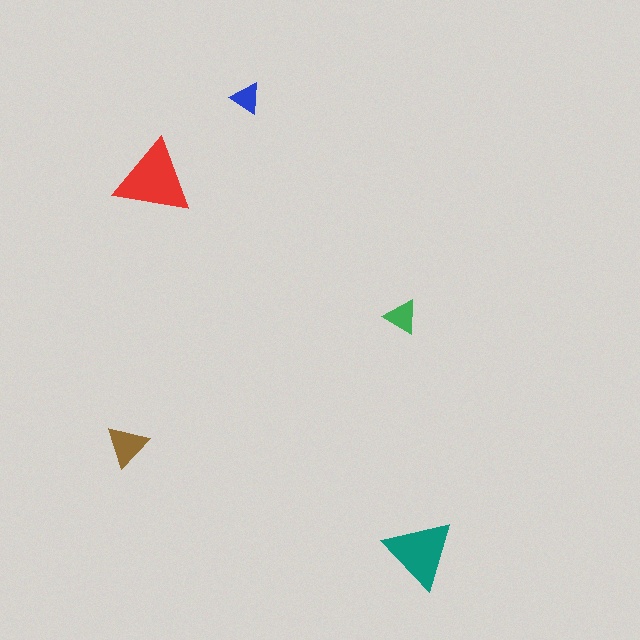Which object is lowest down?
The teal triangle is bottommost.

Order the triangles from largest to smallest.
the red one, the teal one, the brown one, the green one, the blue one.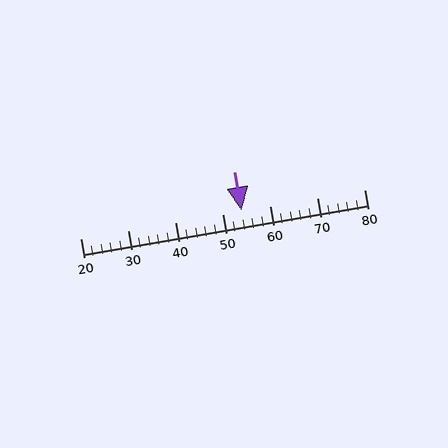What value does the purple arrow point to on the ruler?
The purple arrow points to approximately 54.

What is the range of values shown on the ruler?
The ruler shows values from 20 to 80.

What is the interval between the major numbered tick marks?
The major tick marks are spaced 10 units apart.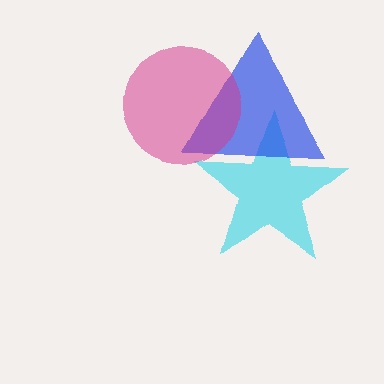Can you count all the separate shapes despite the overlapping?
Yes, there are 3 separate shapes.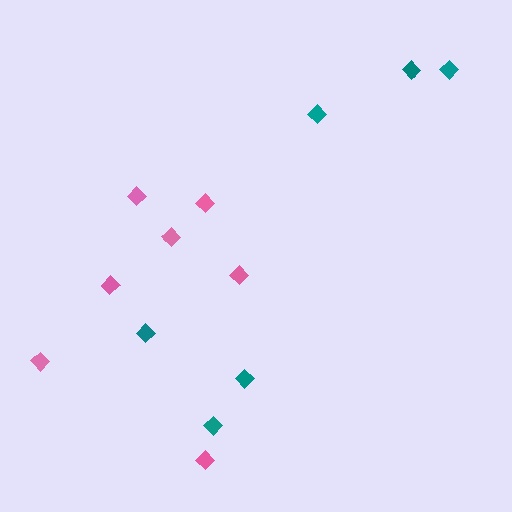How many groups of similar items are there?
There are 2 groups: one group of teal diamonds (6) and one group of pink diamonds (7).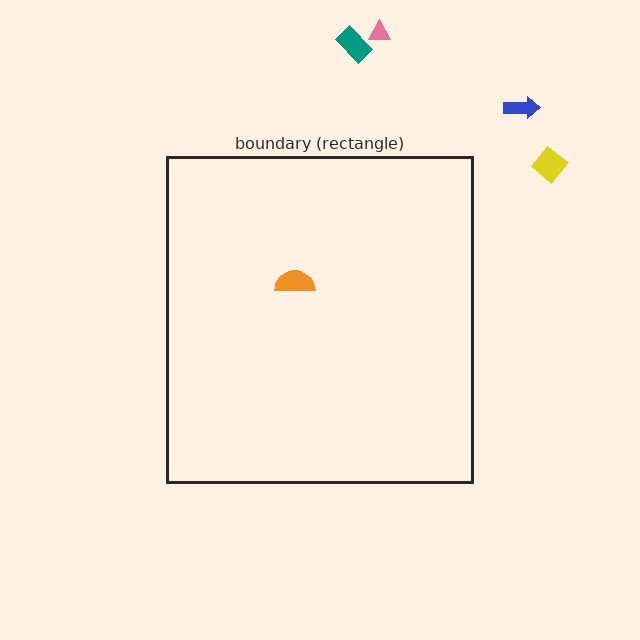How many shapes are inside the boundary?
1 inside, 4 outside.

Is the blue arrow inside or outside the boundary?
Outside.